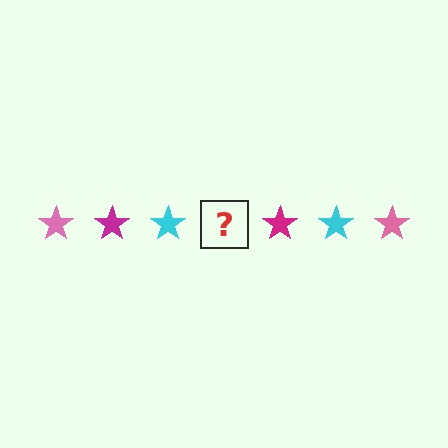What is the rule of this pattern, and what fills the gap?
The rule is that the pattern cycles through pink, magenta, cyan stars. The gap should be filled with a pink star.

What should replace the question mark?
The question mark should be replaced with a pink star.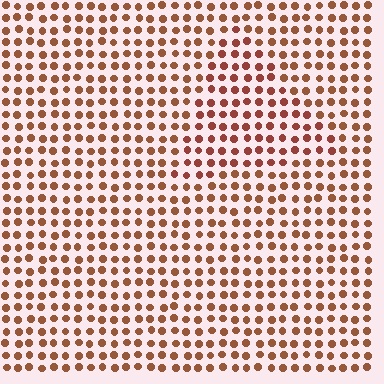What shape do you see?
I see a triangle.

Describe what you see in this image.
The image is filled with small brown elements in a uniform arrangement. A triangle-shaped region is visible where the elements are tinted to a slightly different hue, forming a subtle color boundary.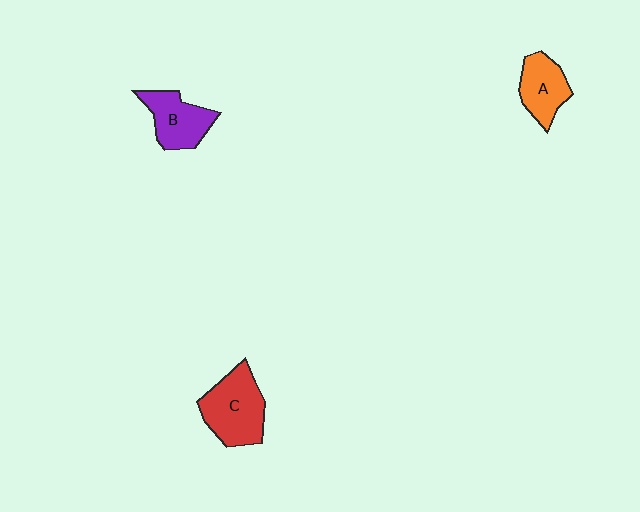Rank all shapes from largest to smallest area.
From largest to smallest: C (red), B (purple), A (orange).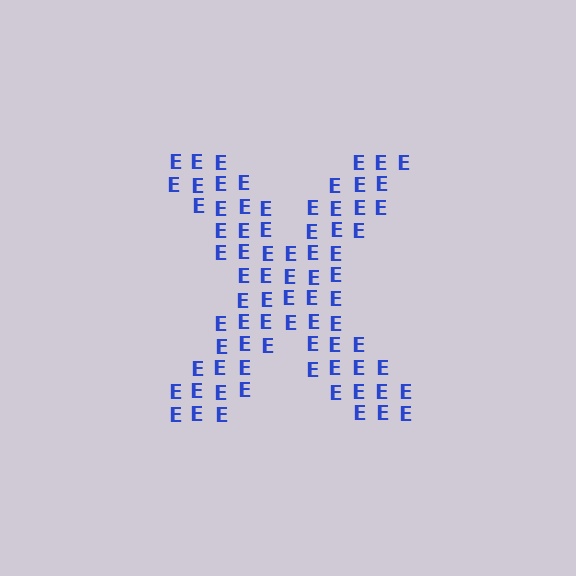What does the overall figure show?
The overall figure shows the letter X.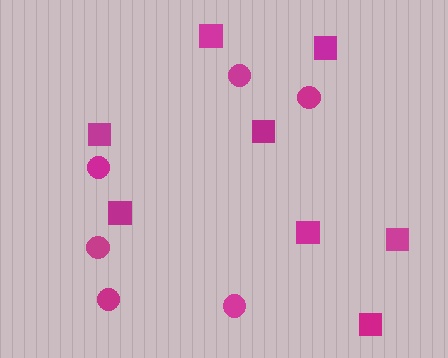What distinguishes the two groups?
There are 2 groups: one group of circles (6) and one group of squares (8).